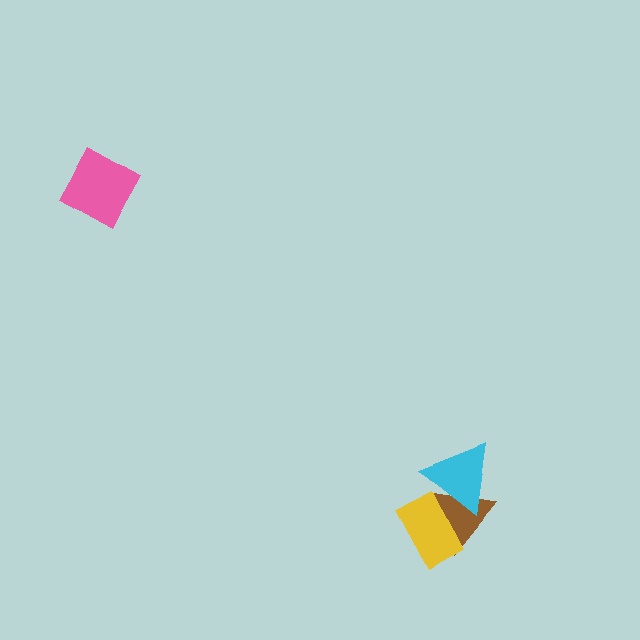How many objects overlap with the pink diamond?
0 objects overlap with the pink diamond.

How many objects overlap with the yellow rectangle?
2 objects overlap with the yellow rectangle.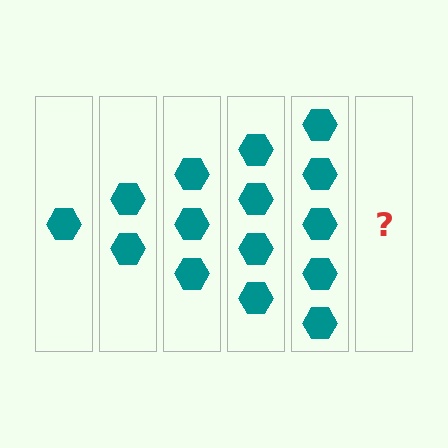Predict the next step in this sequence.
The next step is 6 hexagons.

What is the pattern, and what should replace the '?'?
The pattern is that each step adds one more hexagon. The '?' should be 6 hexagons.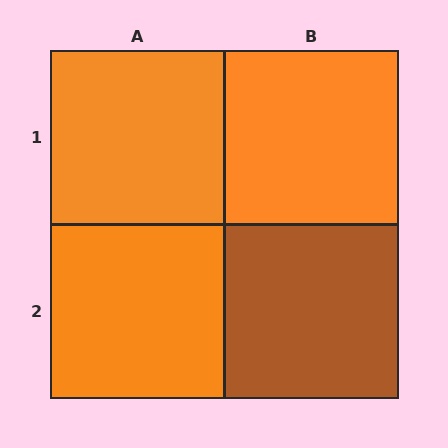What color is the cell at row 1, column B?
Orange.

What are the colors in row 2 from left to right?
Orange, brown.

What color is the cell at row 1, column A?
Orange.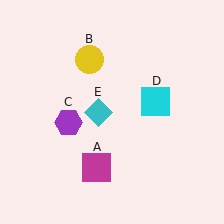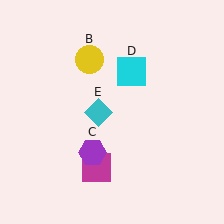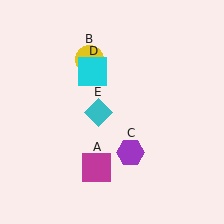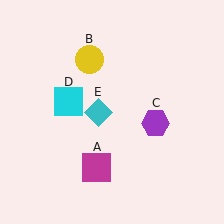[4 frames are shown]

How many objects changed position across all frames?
2 objects changed position: purple hexagon (object C), cyan square (object D).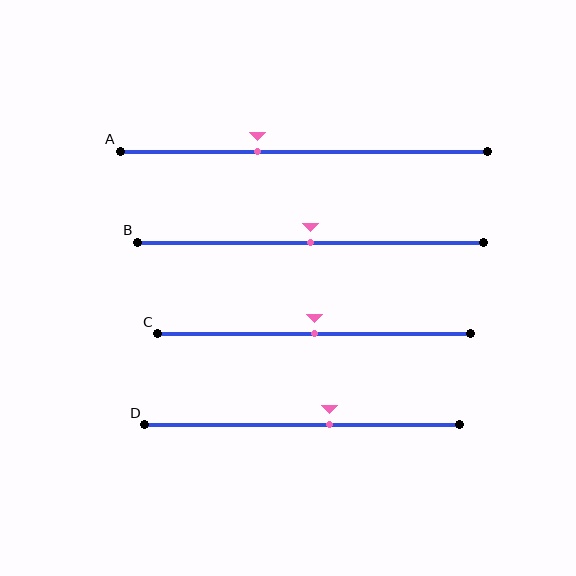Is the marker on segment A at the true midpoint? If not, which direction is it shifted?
No, the marker on segment A is shifted to the left by about 13% of the segment length.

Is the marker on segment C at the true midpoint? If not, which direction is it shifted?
Yes, the marker on segment C is at the true midpoint.